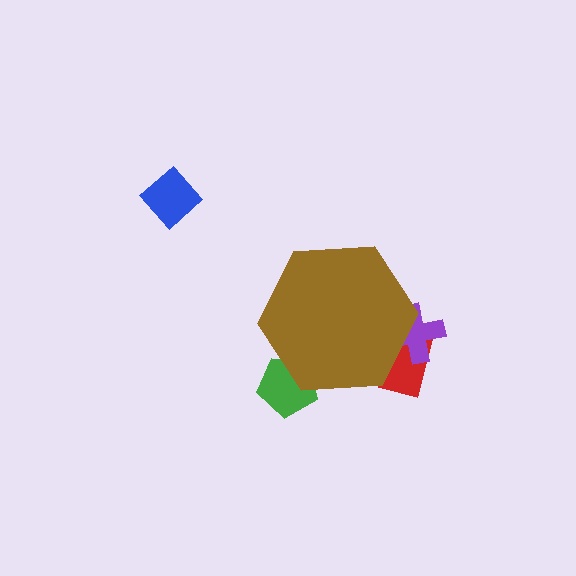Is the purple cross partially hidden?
Yes, the purple cross is partially hidden behind the brown hexagon.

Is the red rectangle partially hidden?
Yes, the red rectangle is partially hidden behind the brown hexagon.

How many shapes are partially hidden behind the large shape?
3 shapes are partially hidden.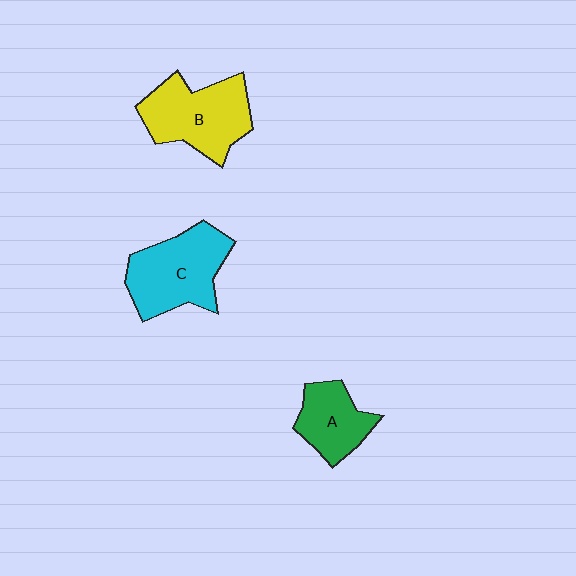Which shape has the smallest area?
Shape A (green).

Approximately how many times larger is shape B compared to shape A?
Approximately 1.5 times.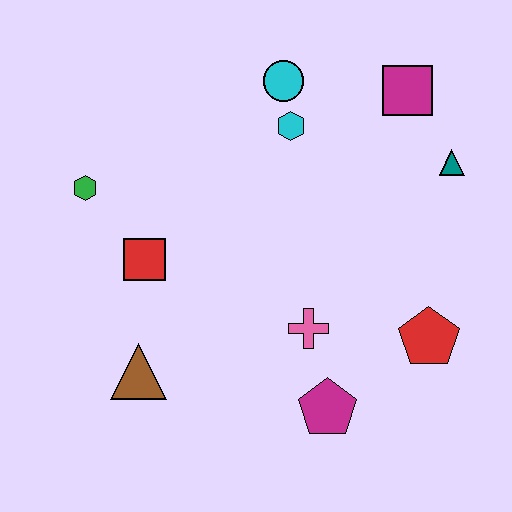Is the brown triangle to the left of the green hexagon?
No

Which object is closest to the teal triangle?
The magenta square is closest to the teal triangle.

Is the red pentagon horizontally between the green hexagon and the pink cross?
No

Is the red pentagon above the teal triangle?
No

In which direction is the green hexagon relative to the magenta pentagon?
The green hexagon is to the left of the magenta pentagon.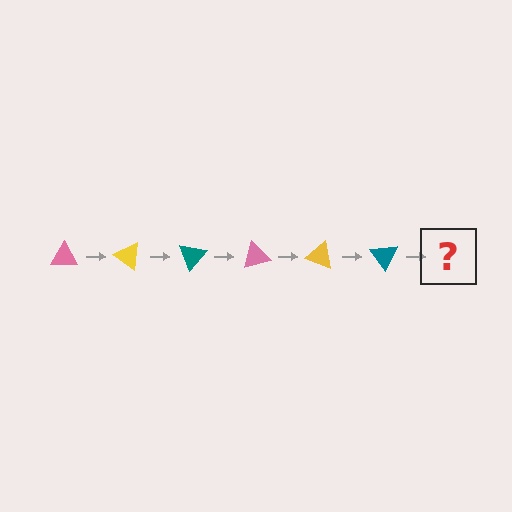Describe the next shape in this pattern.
It should be a pink triangle, rotated 210 degrees from the start.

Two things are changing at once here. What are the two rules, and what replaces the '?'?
The two rules are that it rotates 35 degrees each step and the color cycles through pink, yellow, and teal. The '?' should be a pink triangle, rotated 210 degrees from the start.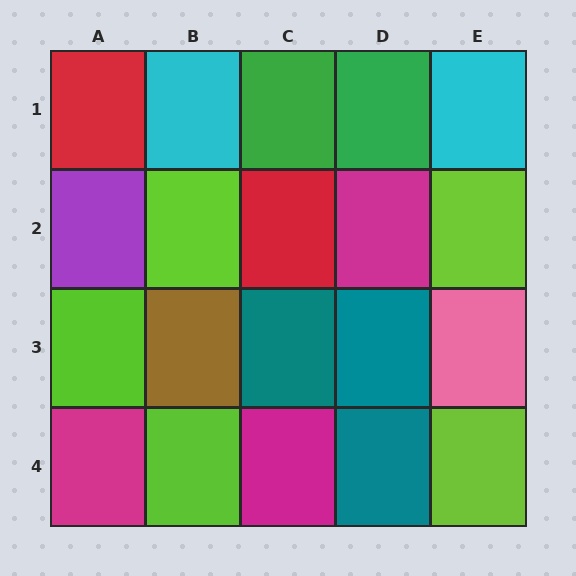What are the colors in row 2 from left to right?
Purple, lime, red, magenta, lime.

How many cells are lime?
5 cells are lime.